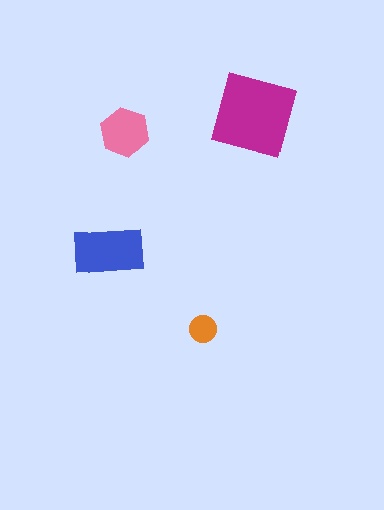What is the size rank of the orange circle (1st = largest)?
4th.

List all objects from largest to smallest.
The magenta square, the blue rectangle, the pink hexagon, the orange circle.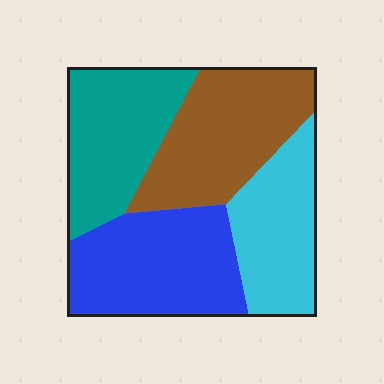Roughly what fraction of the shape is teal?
Teal takes up about one quarter (1/4) of the shape.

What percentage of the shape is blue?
Blue covers 28% of the shape.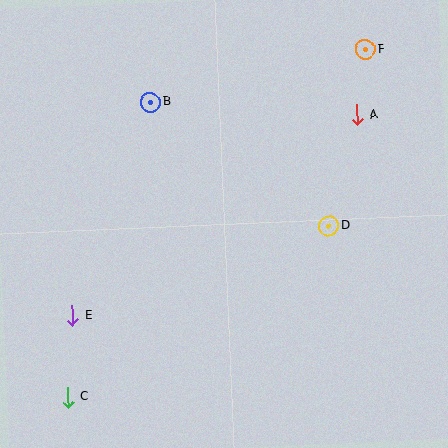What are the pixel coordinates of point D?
Point D is at (329, 226).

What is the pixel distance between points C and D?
The distance between C and D is 312 pixels.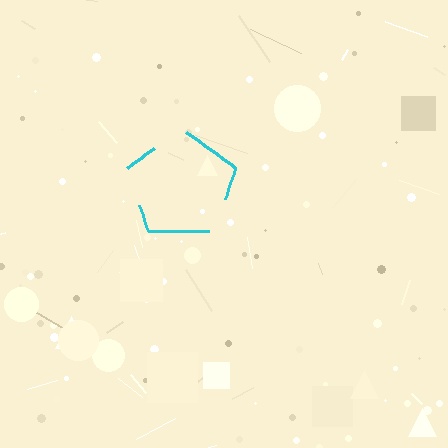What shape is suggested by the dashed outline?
The dashed outline suggests a pentagon.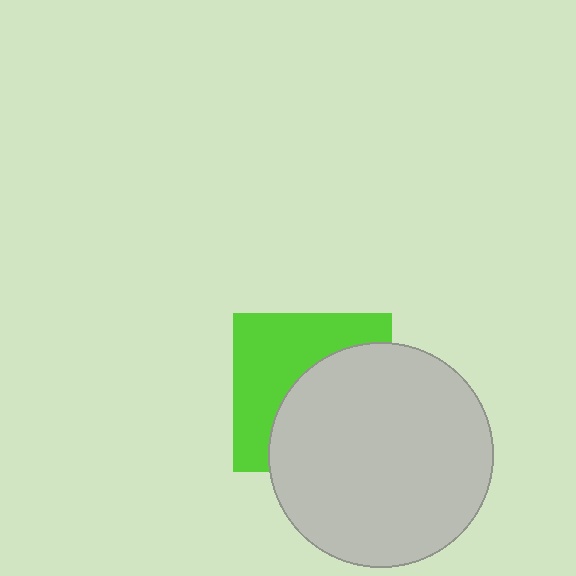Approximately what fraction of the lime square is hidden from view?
Roughly 53% of the lime square is hidden behind the light gray circle.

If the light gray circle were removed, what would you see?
You would see the complete lime square.